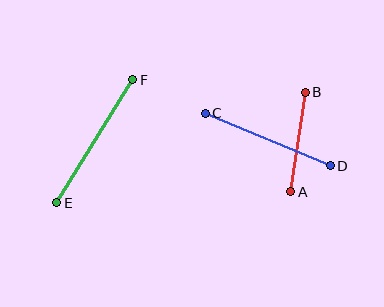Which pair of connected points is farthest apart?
Points E and F are farthest apart.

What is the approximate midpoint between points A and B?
The midpoint is at approximately (298, 142) pixels.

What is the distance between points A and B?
The distance is approximately 101 pixels.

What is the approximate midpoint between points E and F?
The midpoint is at approximately (95, 141) pixels.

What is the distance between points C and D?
The distance is approximately 136 pixels.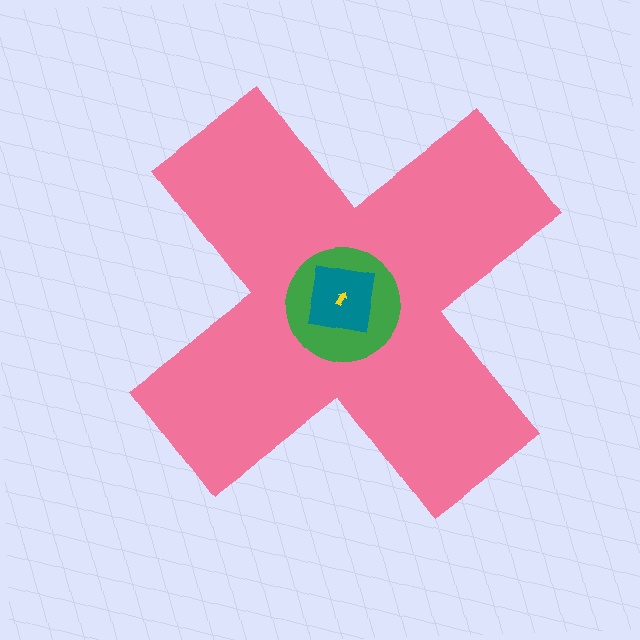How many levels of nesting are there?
4.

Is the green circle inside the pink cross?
Yes.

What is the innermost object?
The yellow arrow.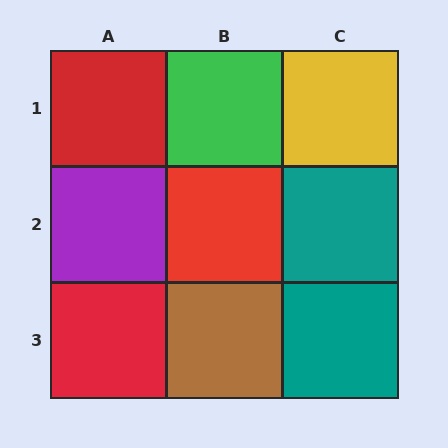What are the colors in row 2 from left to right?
Purple, red, teal.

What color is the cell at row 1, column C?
Yellow.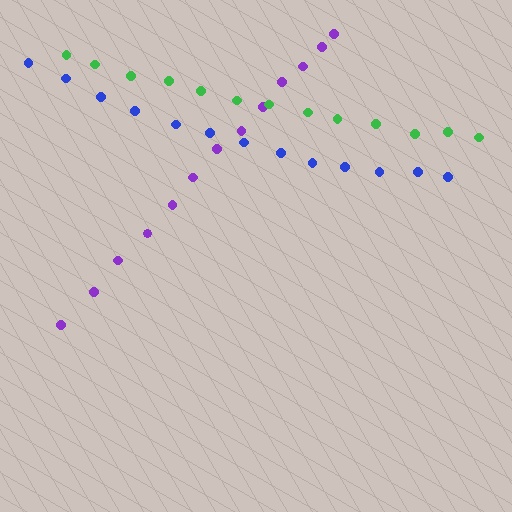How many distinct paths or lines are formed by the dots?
There are 3 distinct paths.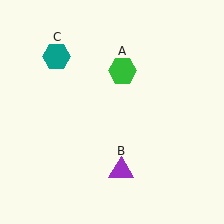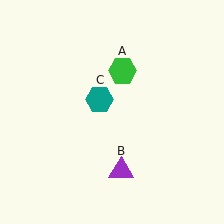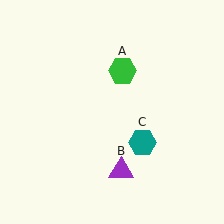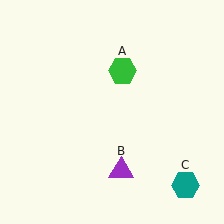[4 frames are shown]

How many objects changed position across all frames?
1 object changed position: teal hexagon (object C).